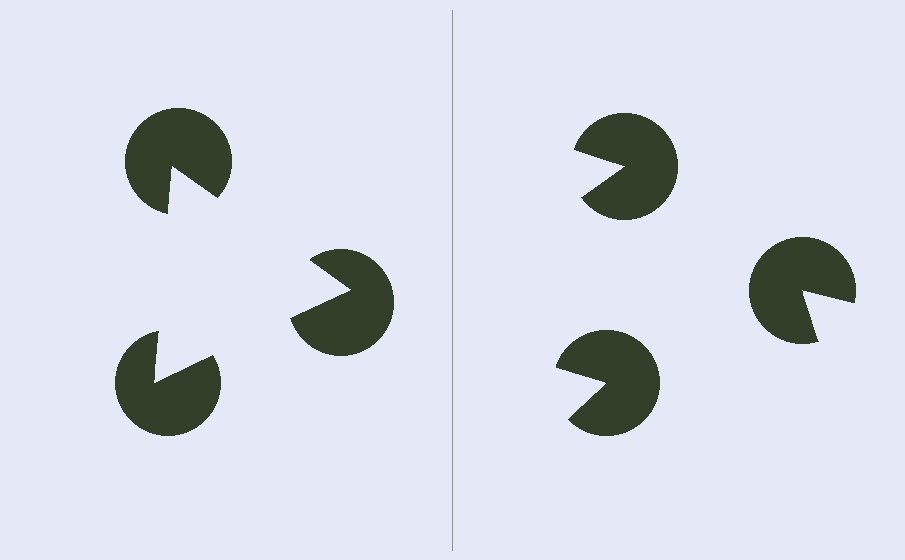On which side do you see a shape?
An illusory triangle appears on the left side. On the right side the wedge cuts are rotated, so no coherent shape forms.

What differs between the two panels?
The pac-man discs are positioned identically on both sides; only the wedge orientations differ. On the left they align to a triangle; on the right they are misaligned.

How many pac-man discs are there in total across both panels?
6 — 3 on each side.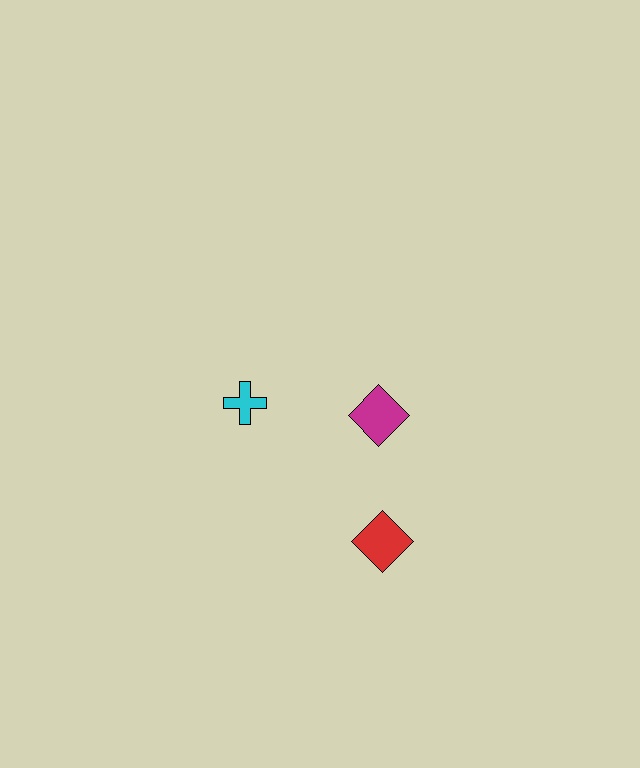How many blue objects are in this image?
There are no blue objects.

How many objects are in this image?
There are 3 objects.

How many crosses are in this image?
There is 1 cross.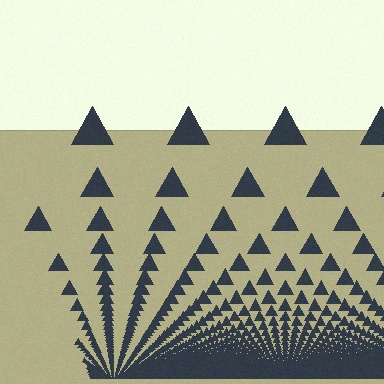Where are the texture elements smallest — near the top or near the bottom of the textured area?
Near the bottom.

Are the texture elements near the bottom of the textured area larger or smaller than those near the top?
Smaller. The gradient is inverted — elements near the bottom are smaller and denser.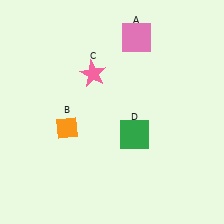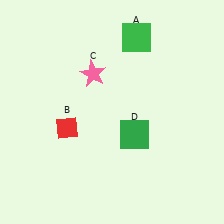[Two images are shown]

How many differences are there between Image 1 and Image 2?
There are 2 differences between the two images.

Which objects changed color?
A changed from pink to green. B changed from orange to red.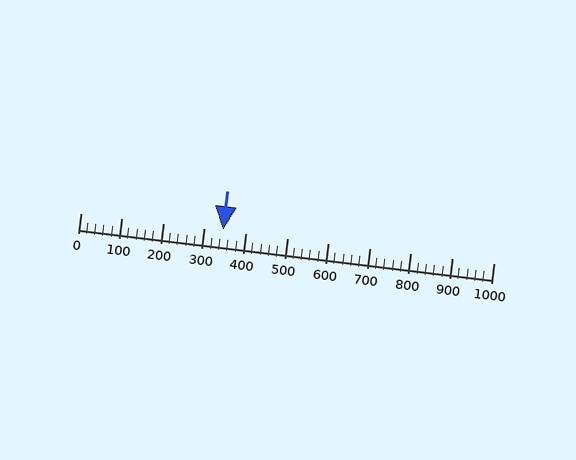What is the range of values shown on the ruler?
The ruler shows values from 0 to 1000.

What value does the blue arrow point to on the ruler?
The blue arrow points to approximately 345.